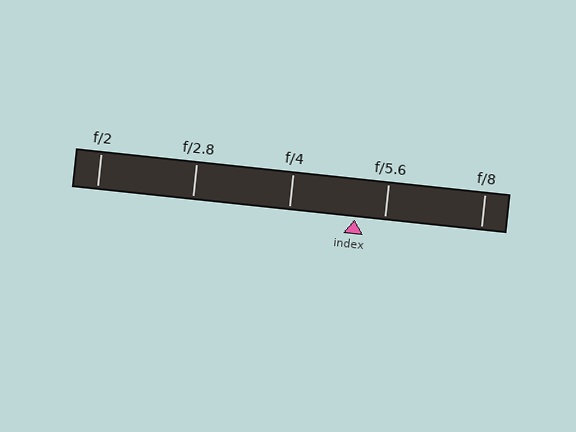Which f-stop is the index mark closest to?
The index mark is closest to f/5.6.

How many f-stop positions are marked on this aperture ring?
There are 5 f-stop positions marked.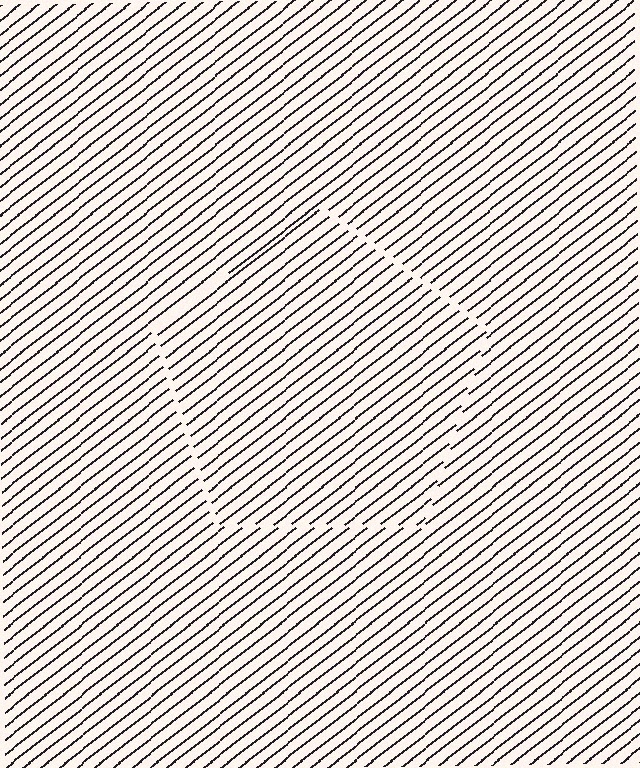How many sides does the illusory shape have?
5 sides — the line-ends trace a pentagon.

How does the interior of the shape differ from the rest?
The interior of the shape contains the same grating, shifted by half a period — the contour is defined by the phase discontinuity where line-ends from the inner and outer gratings abut.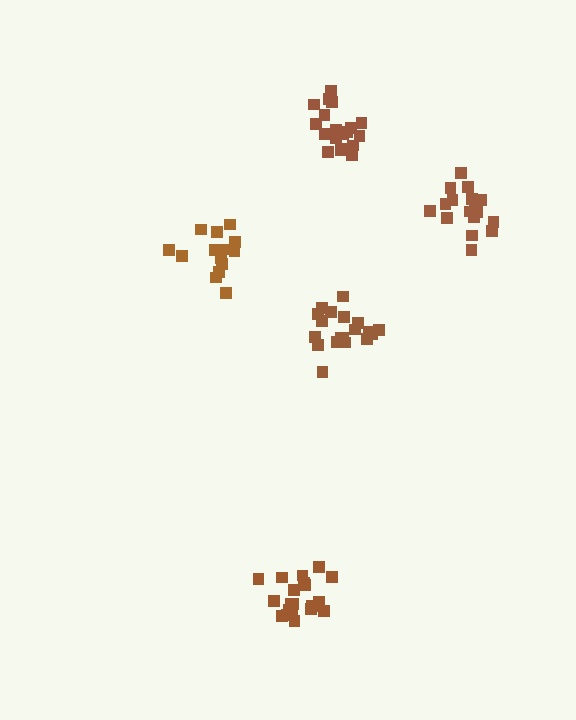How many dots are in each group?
Group 1: 19 dots, Group 2: 14 dots, Group 3: 19 dots, Group 4: 20 dots, Group 5: 17 dots (89 total).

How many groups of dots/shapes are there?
There are 5 groups.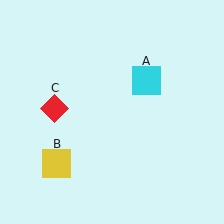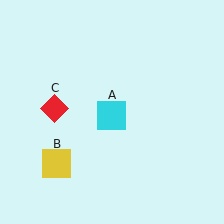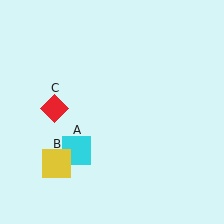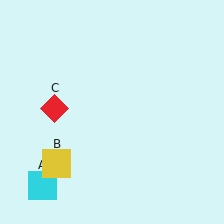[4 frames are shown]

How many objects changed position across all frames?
1 object changed position: cyan square (object A).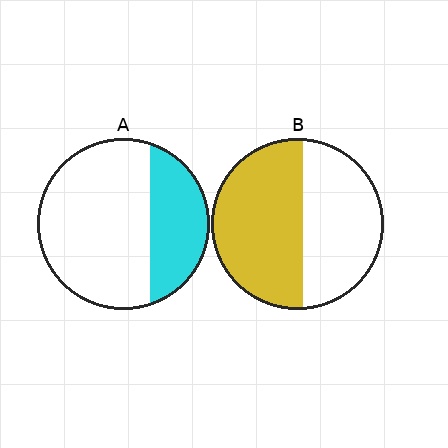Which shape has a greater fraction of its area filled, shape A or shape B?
Shape B.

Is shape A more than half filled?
No.